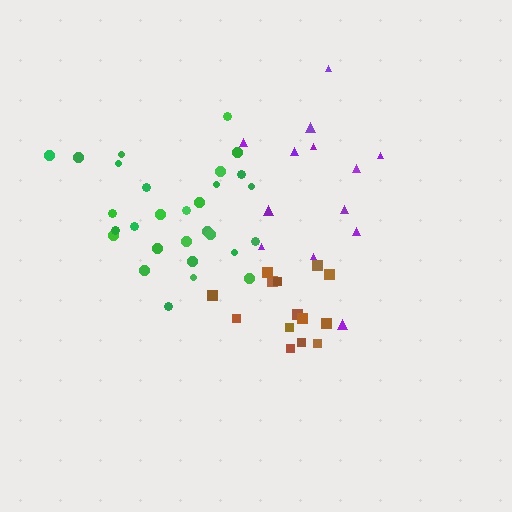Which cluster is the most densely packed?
Brown.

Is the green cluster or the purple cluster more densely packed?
Green.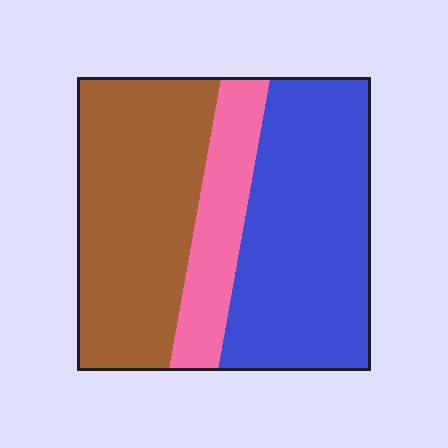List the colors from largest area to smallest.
From largest to smallest: blue, brown, pink.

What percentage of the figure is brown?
Brown covers 40% of the figure.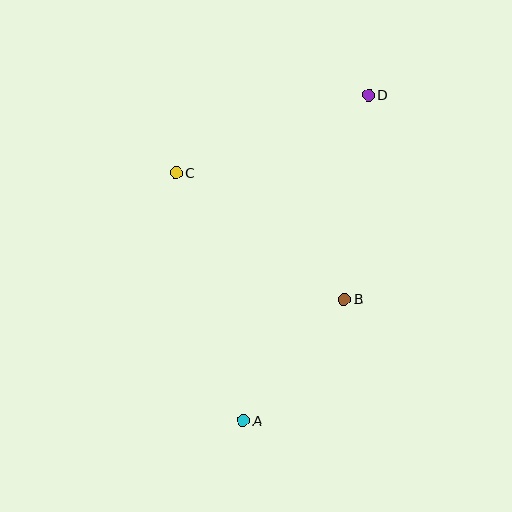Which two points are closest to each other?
Points A and B are closest to each other.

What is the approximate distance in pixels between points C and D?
The distance between C and D is approximately 208 pixels.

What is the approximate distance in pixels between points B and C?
The distance between B and C is approximately 211 pixels.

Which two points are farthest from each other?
Points A and D are farthest from each other.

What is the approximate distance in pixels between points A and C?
The distance between A and C is approximately 257 pixels.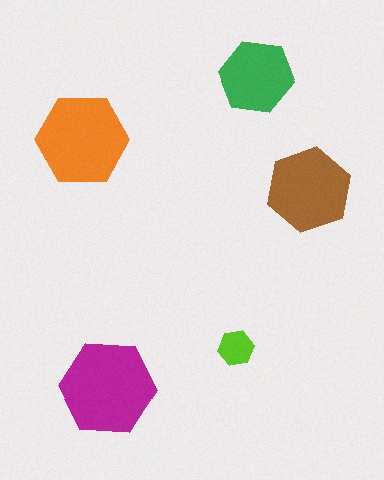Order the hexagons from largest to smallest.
the magenta one, the orange one, the brown one, the green one, the lime one.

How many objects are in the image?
There are 5 objects in the image.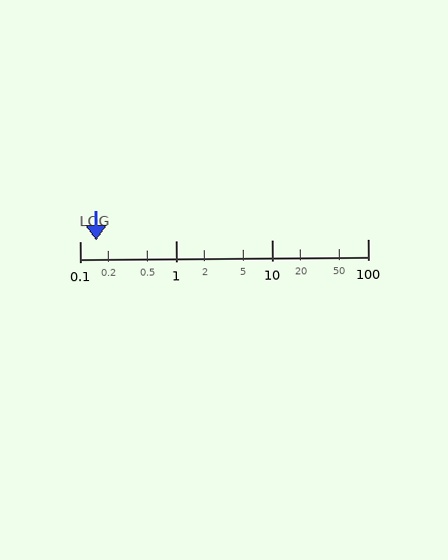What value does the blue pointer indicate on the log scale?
The pointer indicates approximately 0.15.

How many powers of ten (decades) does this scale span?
The scale spans 3 decades, from 0.1 to 100.